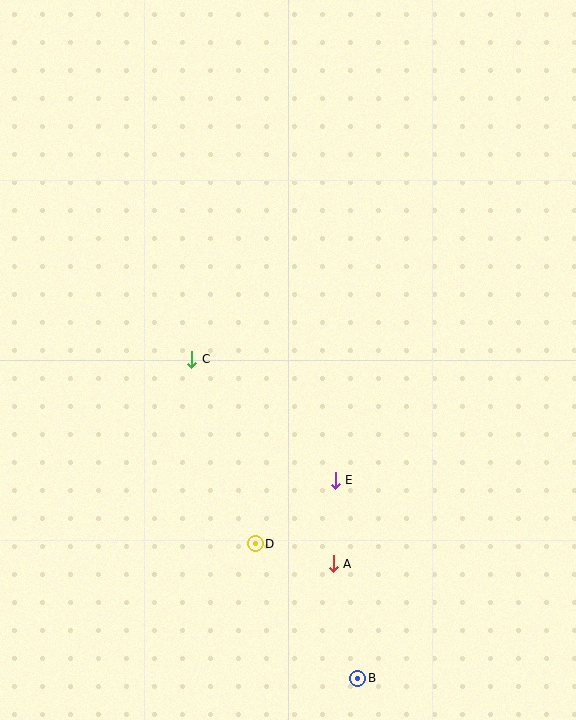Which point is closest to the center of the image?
Point C at (192, 359) is closest to the center.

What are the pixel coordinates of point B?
Point B is at (358, 678).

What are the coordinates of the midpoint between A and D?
The midpoint between A and D is at (294, 554).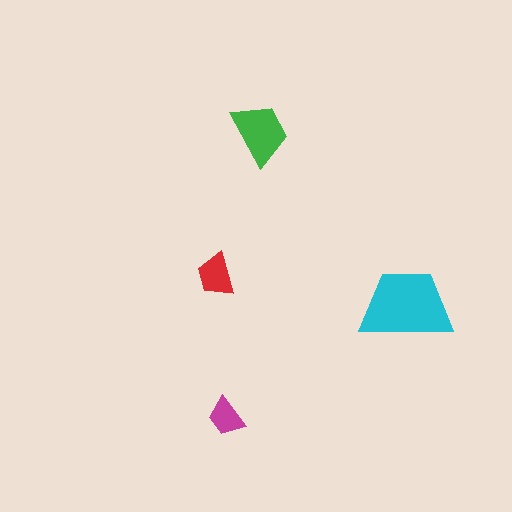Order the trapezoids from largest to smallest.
the cyan one, the green one, the red one, the magenta one.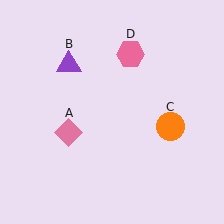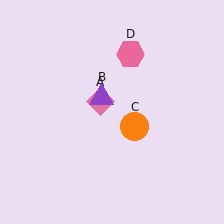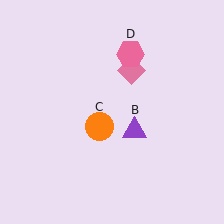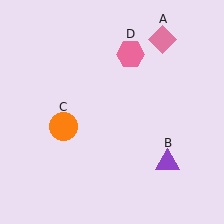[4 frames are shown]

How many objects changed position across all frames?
3 objects changed position: pink diamond (object A), purple triangle (object B), orange circle (object C).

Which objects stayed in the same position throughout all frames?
Pink hexagon (object D) remained stationary.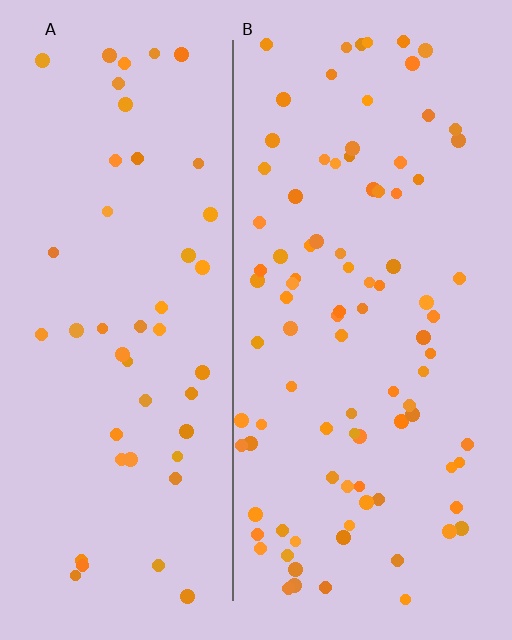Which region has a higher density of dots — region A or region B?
B (the right).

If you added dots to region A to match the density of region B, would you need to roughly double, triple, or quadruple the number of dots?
Approximately double.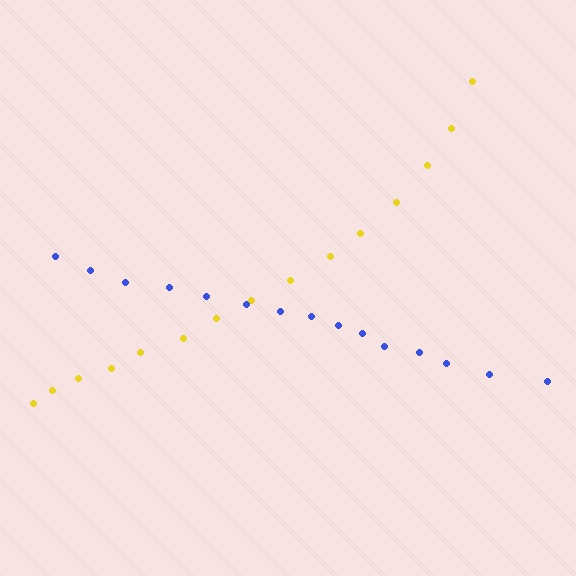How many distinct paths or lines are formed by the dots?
There are 2 distinct paths.